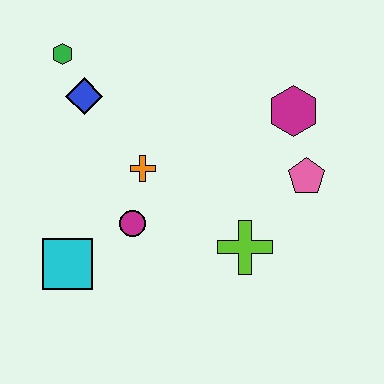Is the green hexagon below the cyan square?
No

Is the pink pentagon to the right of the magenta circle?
Yes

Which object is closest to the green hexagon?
The blue diamond is closest to the green hexagon.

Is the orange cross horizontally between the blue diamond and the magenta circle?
No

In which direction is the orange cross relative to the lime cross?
The orange cross is to the left of the lime cross.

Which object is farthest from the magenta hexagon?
The cyan square is farthest from the magenta hexagon.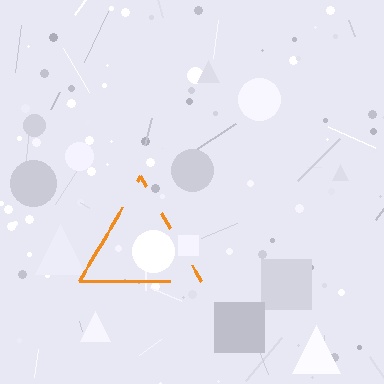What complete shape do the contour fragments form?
The contour fragments form a triangle.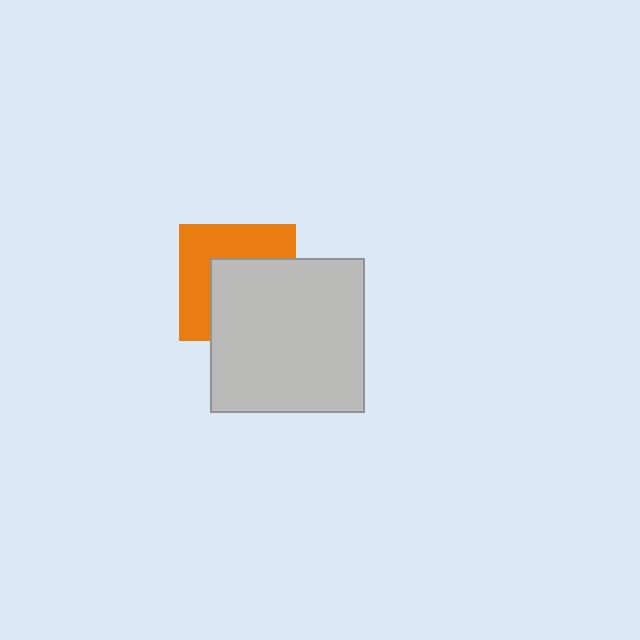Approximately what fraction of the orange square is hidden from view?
Roughly 53% of the orange square is hidden behind the light gray square.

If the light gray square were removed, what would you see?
You would see the complete orange square.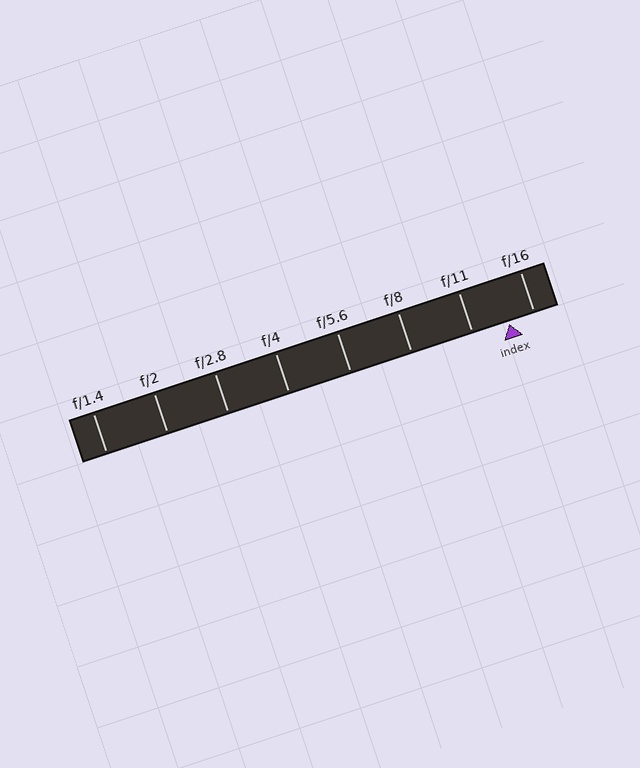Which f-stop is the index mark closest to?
The index mark is closest to f/16.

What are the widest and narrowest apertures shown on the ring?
The widest aperture shown is f/1.4 and the narrowest is f/16.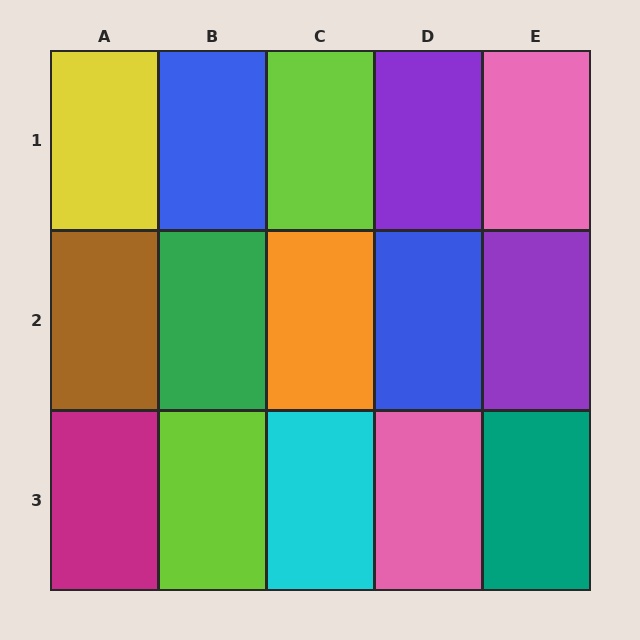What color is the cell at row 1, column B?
Blue.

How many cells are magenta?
1 cell is magenta.